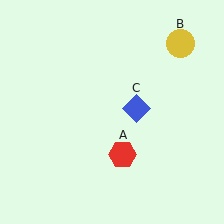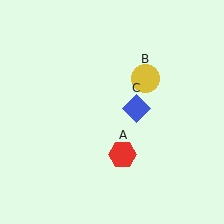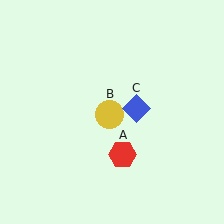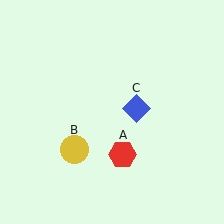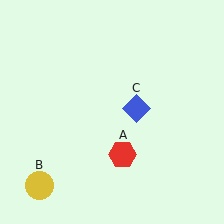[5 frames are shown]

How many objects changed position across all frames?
1 object changed position: yellow circle (object B).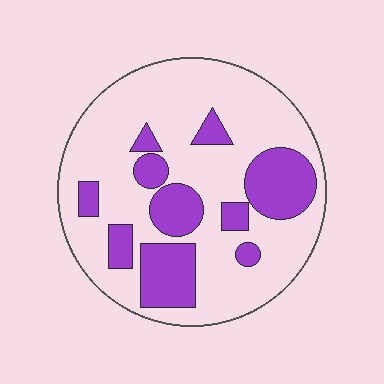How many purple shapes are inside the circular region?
10.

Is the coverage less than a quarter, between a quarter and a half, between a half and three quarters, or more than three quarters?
Between a quarter and a half.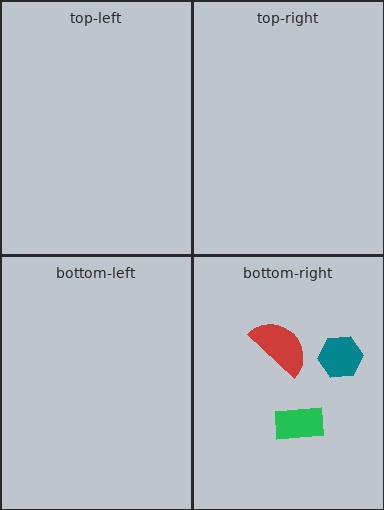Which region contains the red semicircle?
The bottom-right region.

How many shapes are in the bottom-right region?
3.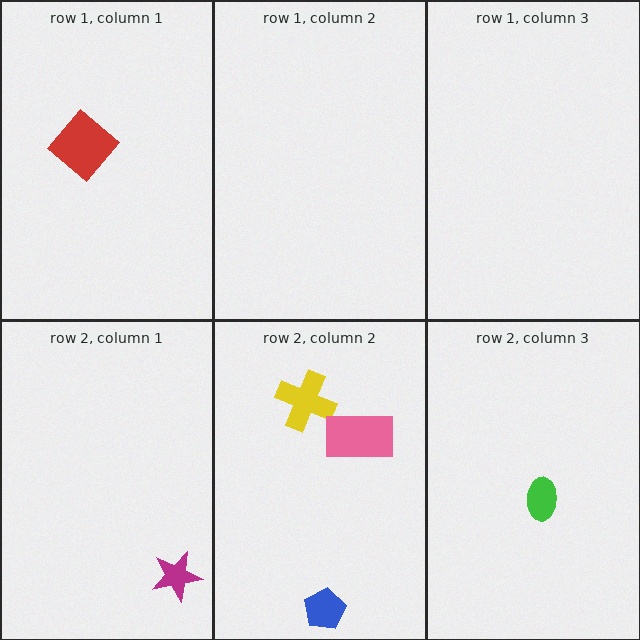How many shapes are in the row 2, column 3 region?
1.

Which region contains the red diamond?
The row 1, column 1 region.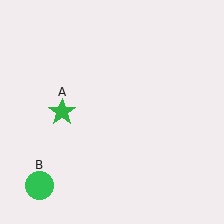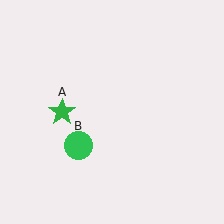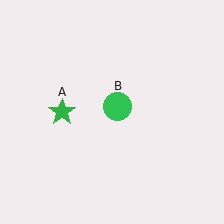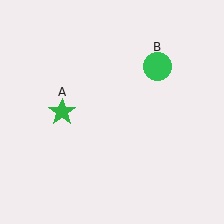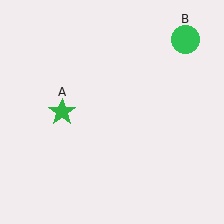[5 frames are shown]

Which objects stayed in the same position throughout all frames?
Green star (object A) remained stationary.